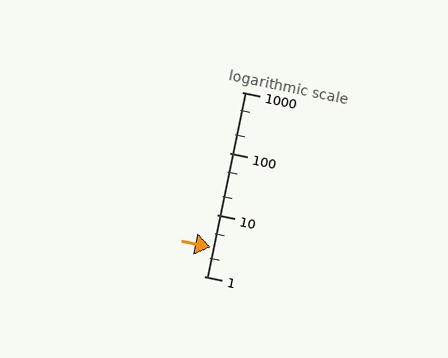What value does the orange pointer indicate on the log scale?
The pointer indicates approximately 3.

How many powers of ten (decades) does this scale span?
The scale spans 3 decades, from 1 to 1000.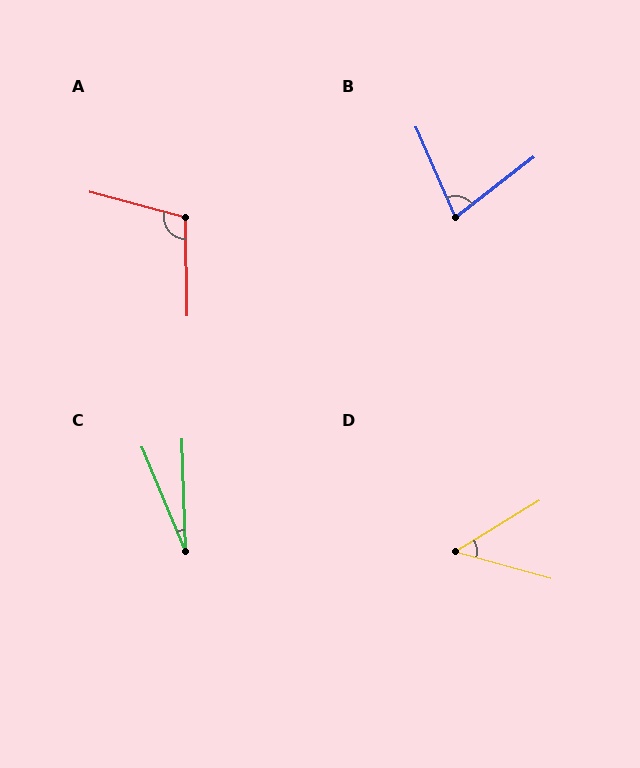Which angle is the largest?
A, at approximately 105 degrees.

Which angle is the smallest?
C, at approximately 21 degrees.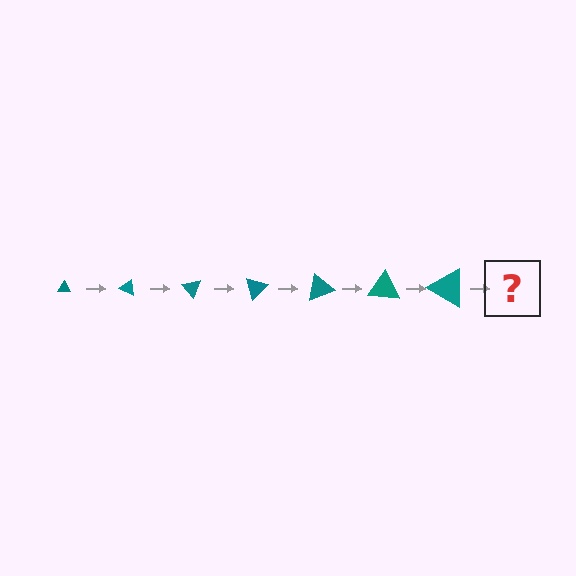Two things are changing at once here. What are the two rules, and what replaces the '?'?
The two rules are that the triangle grows larger each step and it rotates 25 degrees each step. The '?' should be a triangle, larger than the previous one and rotated 175 degrees from the start.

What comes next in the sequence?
The next element should be a triangle, larger than the previous one and rotated 175 degrees from the start.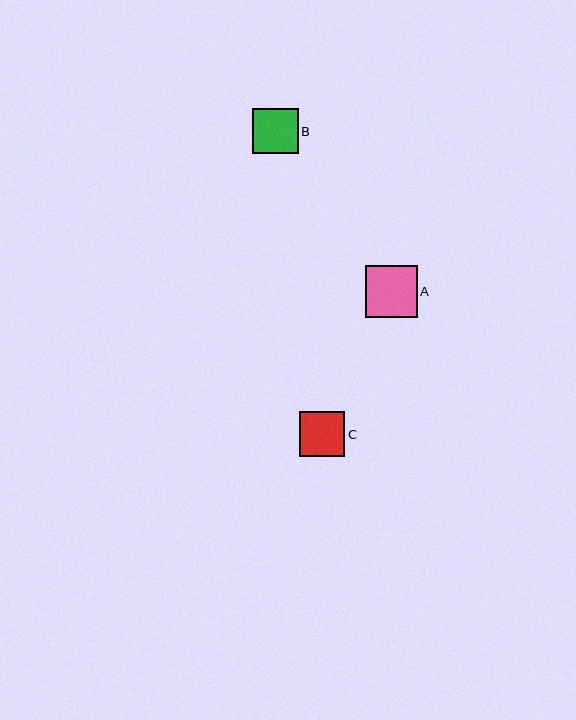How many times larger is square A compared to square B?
Square A is approximately 1.1 times the size of square B.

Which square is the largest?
Square A is the largest with a size of approximately 52 pixels.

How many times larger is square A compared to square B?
Square A is approximately 1.1 times the size of square B.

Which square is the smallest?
Square C is the smallest with a size of approximately 45 pixels.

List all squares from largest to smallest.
From largest to smallest: A, B, C.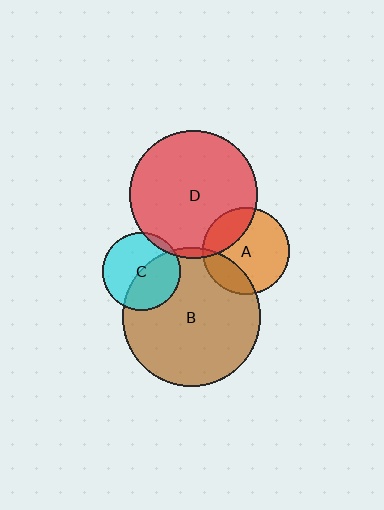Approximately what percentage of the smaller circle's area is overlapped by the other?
Approximately 25%.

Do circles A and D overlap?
Yes.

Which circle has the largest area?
Circle B (brown).